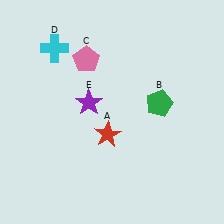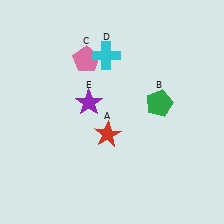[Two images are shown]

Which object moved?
The cyan cross (D) moved right.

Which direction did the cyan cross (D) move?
The cyan cross (D) moved right.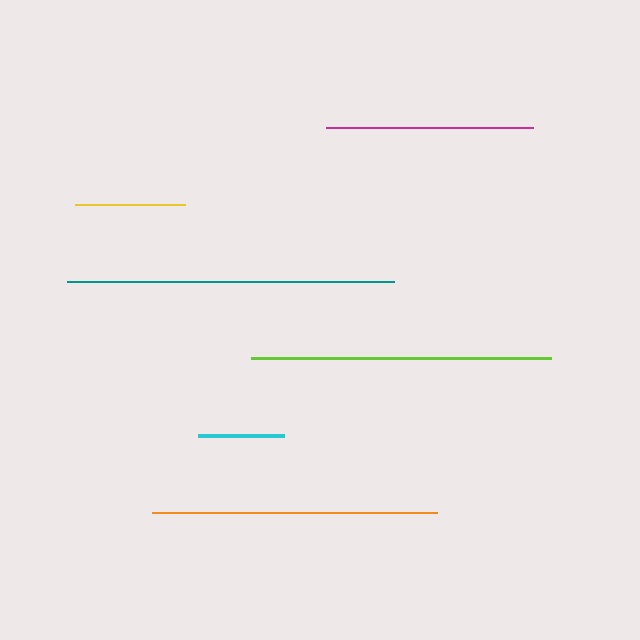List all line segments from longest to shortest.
From longest to shortest: teal, lime, orange, magenta, yellow, cyan.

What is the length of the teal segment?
The teal segment is approximately 328 pixels long.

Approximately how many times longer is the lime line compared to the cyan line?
The lime line is approximately 3.5 times the length of the cyan line.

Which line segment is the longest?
The teal line is the longest at approximately 328 pixels.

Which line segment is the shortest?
The cyan line is the shortest at approximately 87 pixels.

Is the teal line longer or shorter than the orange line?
The teal line is longer than the orange line.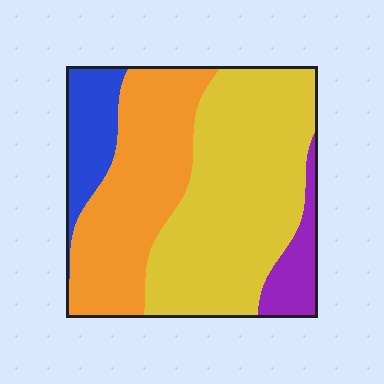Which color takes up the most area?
Yellow, at roughly 50%.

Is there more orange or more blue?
Orange.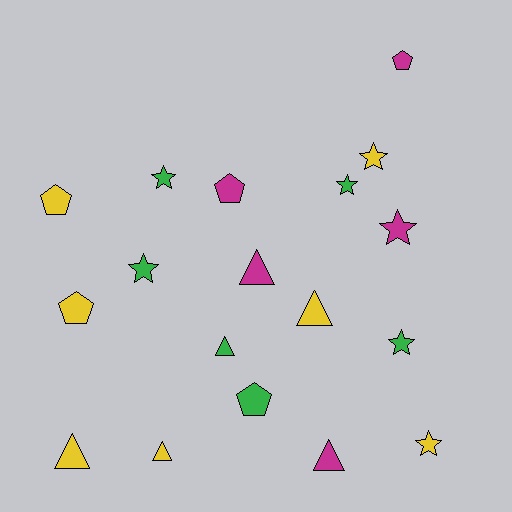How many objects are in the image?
There are 18 objects.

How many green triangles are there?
There is 1 green triangle.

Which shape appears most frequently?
Star, with 7 objects.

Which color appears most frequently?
Yellow, with 7 objects.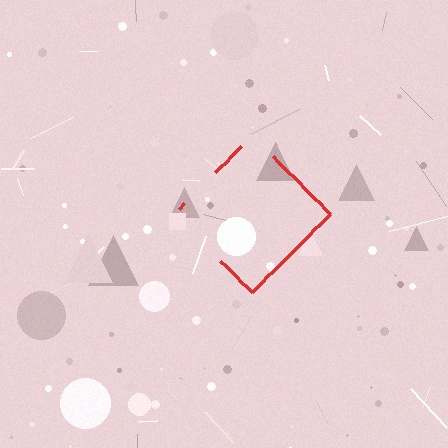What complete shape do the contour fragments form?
The contour fragments form a diamond.